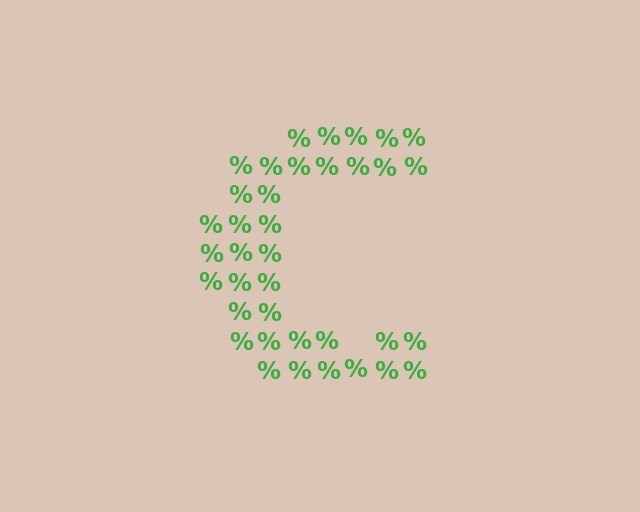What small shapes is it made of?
It is made of small percent signs.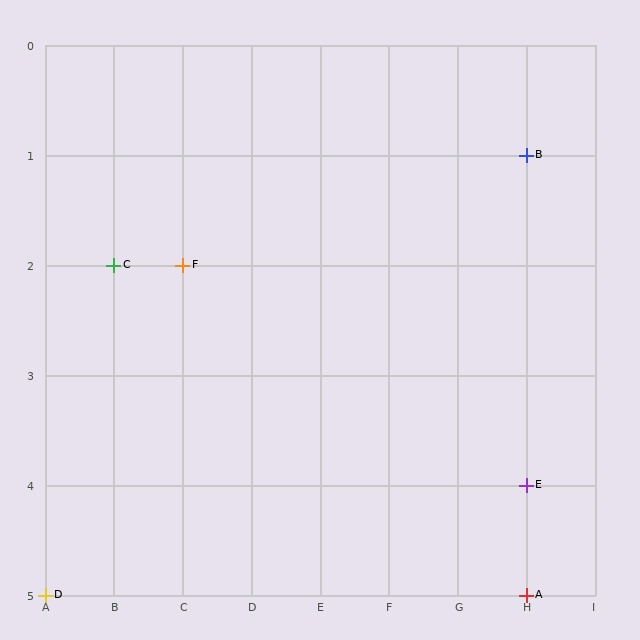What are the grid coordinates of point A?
Point A is at grid coordinates (H, 5).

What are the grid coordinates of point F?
Point F is at grid coordinates (C, 2).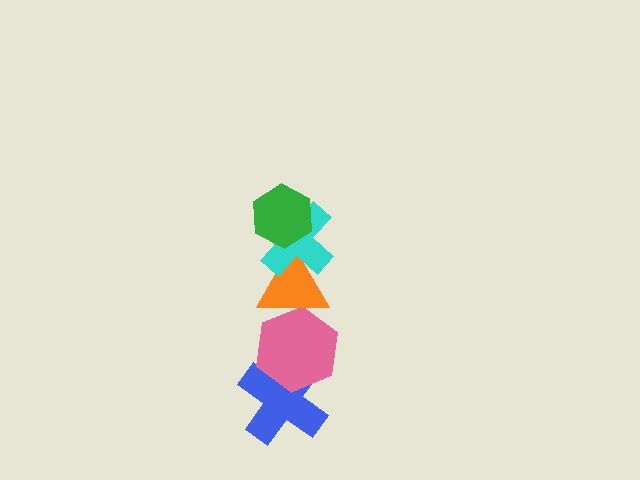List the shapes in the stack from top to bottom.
From top to bottom: the green hexagon, the cyan cross, the orange triangle, the pink hexagon, the blue cross.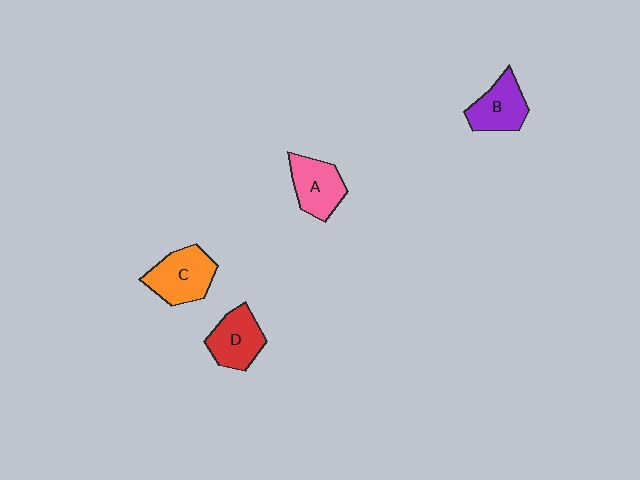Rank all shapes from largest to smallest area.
From largest to smallest: C (orange), A (pink), D (red), B (purple).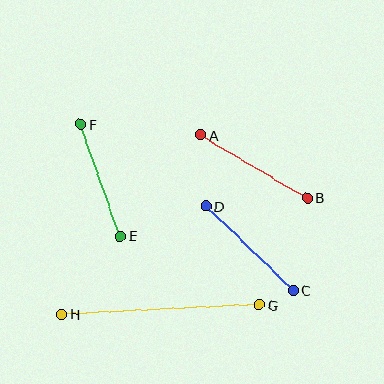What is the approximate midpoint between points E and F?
The midpoint is at approximately (101, 180) pixels.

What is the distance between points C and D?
The distance is approximately 121 pixels.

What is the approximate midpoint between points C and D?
The midpoint is at approximately (250, 248) pixels.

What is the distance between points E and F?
The distance is approximately 118 pixels.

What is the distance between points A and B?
The distance is approximately 124 pixels.